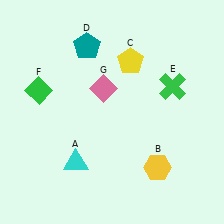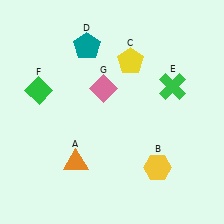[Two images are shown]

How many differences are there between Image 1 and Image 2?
There is 1 difference between the two images.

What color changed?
The triangle (A) changed from cyan in Image 1 to orange in Image 2.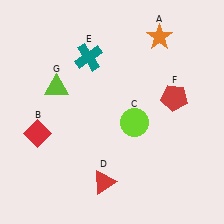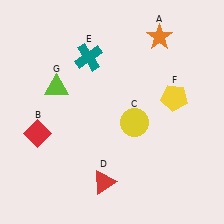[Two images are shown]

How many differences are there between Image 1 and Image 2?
There are 2 differences between the two images.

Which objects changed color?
C changed from lime to yellow. F changed from red to yellow.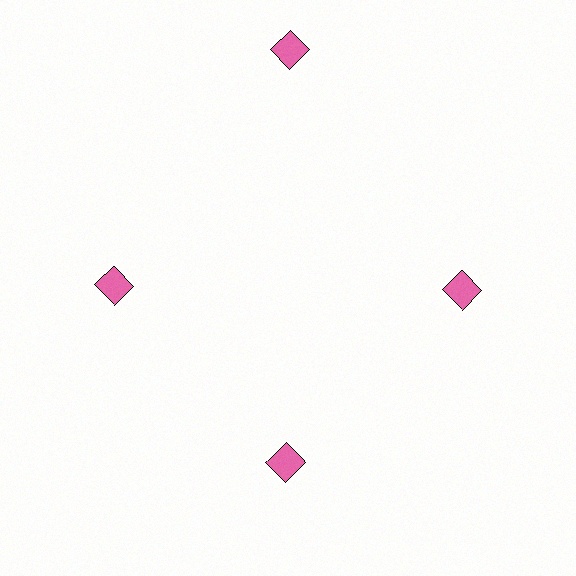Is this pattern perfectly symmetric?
No. The 4 pink diamonds are arranged in a ring, but one element near the 12 o'clock position is pushed outward from the center, breaking the 4-fold rotational symmetry.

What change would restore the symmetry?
The symmetry would be restored by moving it inward, back onto the ring so that all 4 diamonds sit at equal angles and equal distance from the center.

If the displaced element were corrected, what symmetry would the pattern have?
It would have 4-fold rotational symmetry — the pattern would map onto itself every 90 degrees.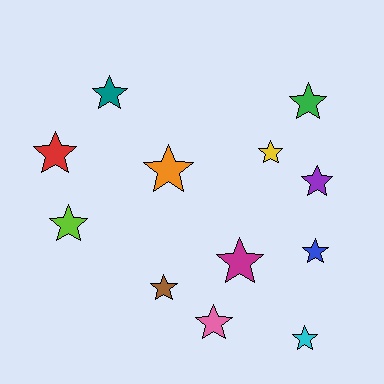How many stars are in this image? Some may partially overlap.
There are 12 stars.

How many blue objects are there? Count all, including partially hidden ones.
There is 1 blue object.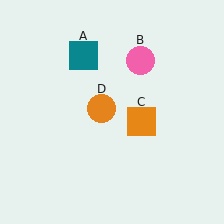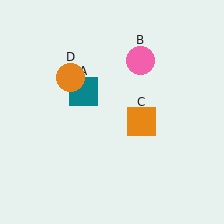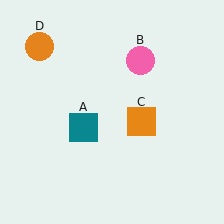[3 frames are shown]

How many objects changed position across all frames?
2 objects changed position: teal square (object A), orange circle (object D).